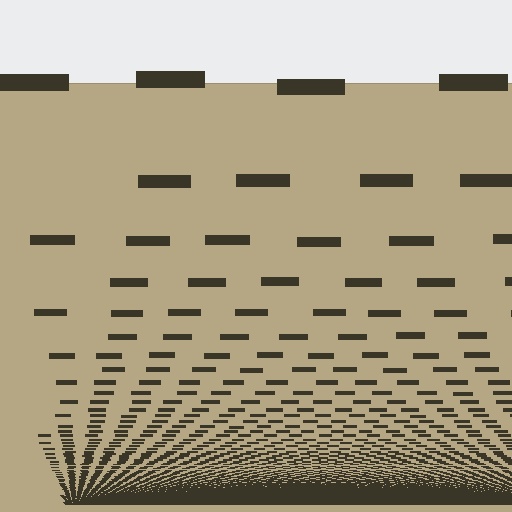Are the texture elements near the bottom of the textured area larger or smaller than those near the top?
Smaller. The gradient is inverted — elements near the bottom are smaller and denser.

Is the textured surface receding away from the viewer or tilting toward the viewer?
The surface appears to tilt toward the viewer. Texture elements get larger and sparser toward the top.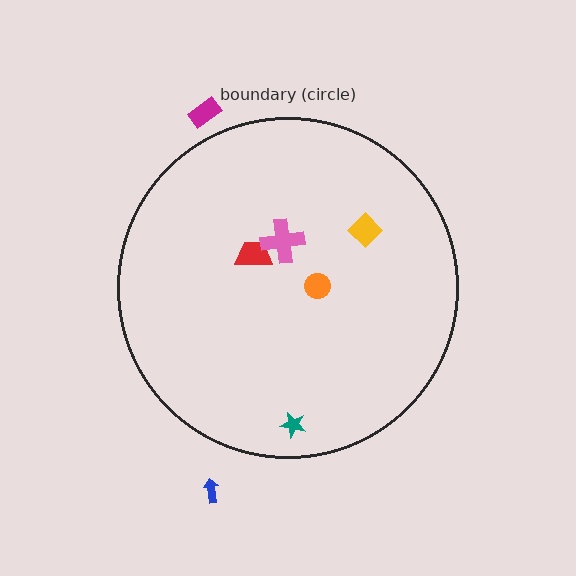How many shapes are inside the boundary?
5 inside, 2 outside.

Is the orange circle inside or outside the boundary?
Inside.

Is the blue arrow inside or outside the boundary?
Outside.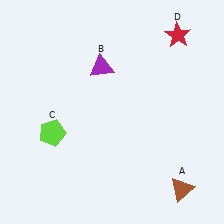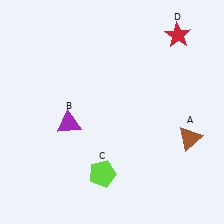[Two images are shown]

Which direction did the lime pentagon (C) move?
The lime pentagon (C) moved right.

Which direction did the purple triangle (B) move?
The purple triangle (B) moved down.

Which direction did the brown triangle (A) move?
The brown triangle (A) moved up.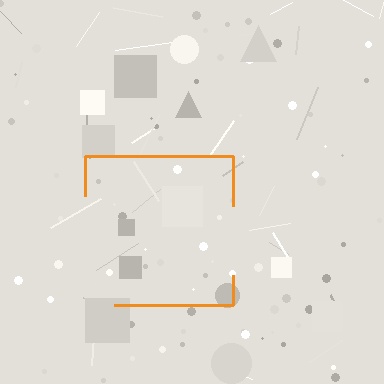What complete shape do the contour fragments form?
The contour fragments form a square.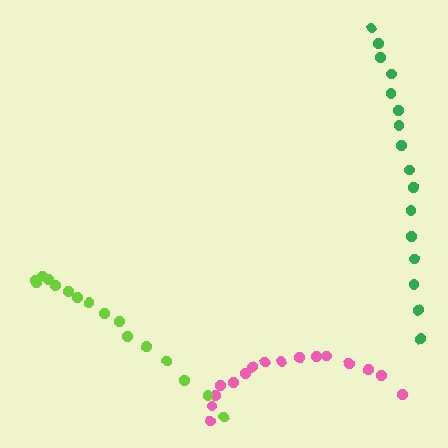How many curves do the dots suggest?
There are 3 distinct paths.